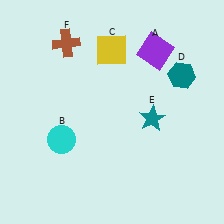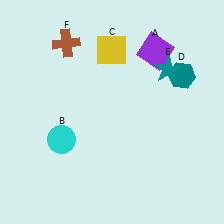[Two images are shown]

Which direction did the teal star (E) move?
The teal star (E) moved up.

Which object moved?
The teal star (E) moved up.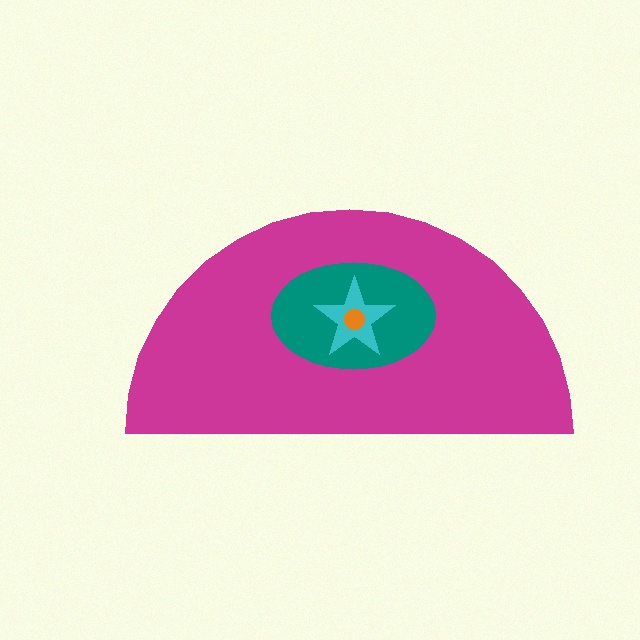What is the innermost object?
The orange circle.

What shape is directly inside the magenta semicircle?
The teal ellipse.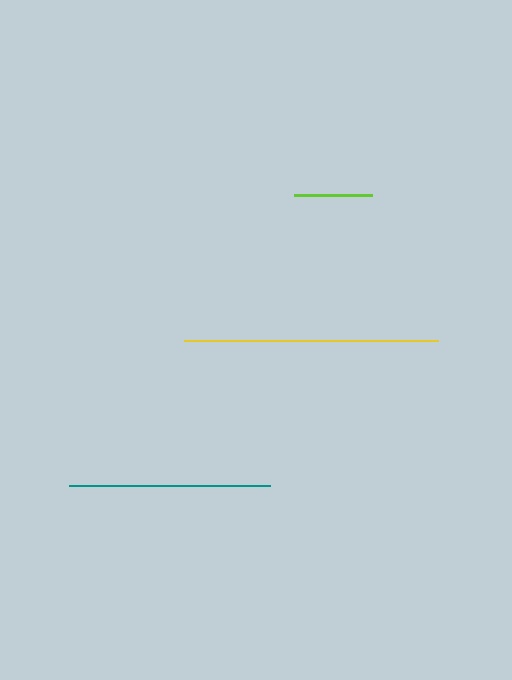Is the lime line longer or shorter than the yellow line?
The yellow line is longer than the lime line.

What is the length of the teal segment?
The teal segment is approximately 201 pixels long.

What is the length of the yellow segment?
The yellow segment is approximately 254 pixels long.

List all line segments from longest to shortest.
From longest to shortest: yellow, teal, lime.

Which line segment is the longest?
The yellow line is the longest at approximately 254 pixels.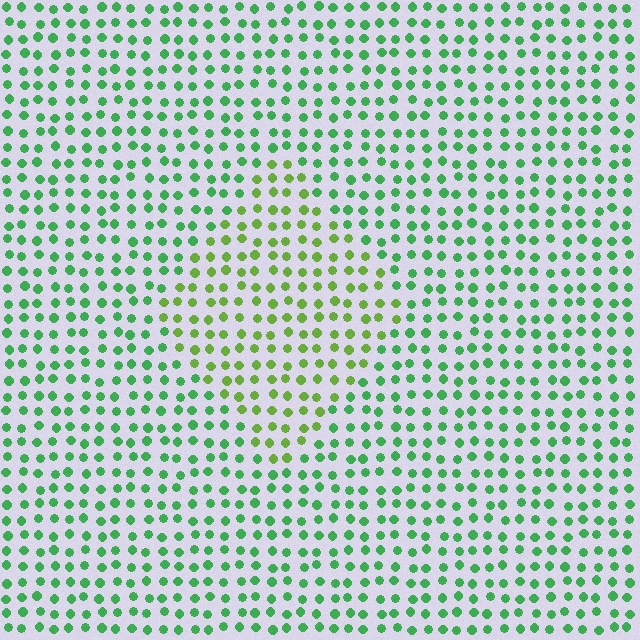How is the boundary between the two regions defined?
The boundary is defined purely by a slight shift in hue (about 36 degrees). Spacing, size, and orientation are identical on both sides.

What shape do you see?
I see a diamond.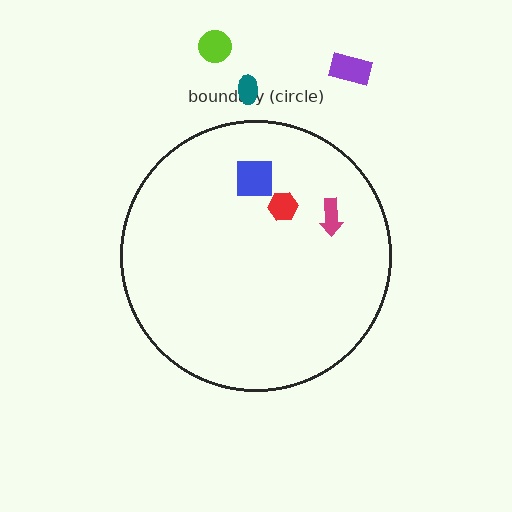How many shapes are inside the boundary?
3 inside, 3 outside.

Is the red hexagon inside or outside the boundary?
Inside.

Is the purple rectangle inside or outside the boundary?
Outside.